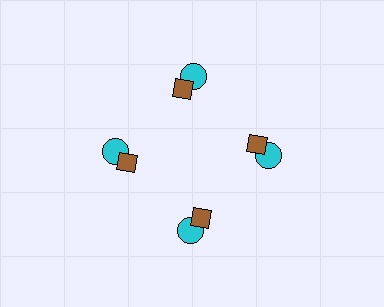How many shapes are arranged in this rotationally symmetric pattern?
There are 8 shapes, arranged in 4 groups of 2.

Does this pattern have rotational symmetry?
Yes, this pattern has 4-fold rotational symmetry. It looks the same after rotating 90 degrees around the center.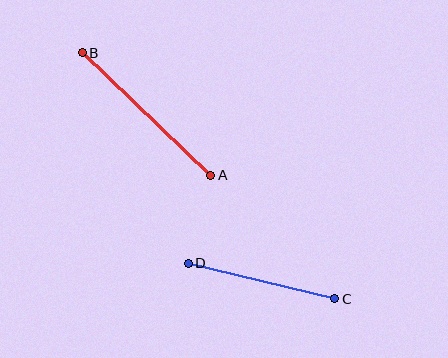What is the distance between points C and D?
The distance is approximately 151 pixels.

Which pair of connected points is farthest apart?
Points A and B are farthest apart.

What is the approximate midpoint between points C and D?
The midpoint is at approximately (261, 281) pixels.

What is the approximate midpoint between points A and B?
The midpoint is at approximately (146, 114) pixels.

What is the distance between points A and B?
The distance is approximately 178 pixels.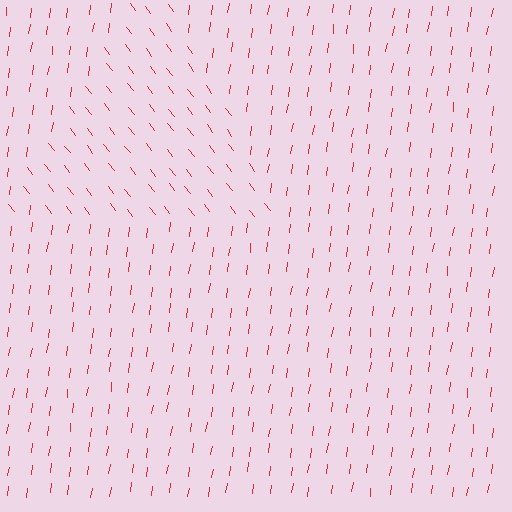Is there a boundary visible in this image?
Yes, there is a texture boundary formed by a change in line orientation.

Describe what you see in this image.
The image is filled with small red line segments. A triangle region in the image has lines oriented differently from the surrounding lines, creating a visible texture boundary.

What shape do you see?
I see a triangle.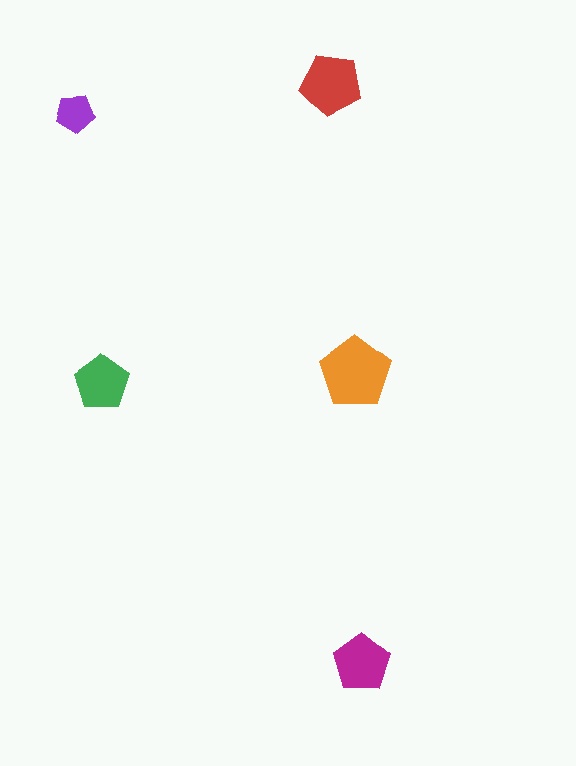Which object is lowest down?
The magenta pentagon is bottommost.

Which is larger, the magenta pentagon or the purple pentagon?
The magenta one.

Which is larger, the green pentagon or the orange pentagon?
The orange one.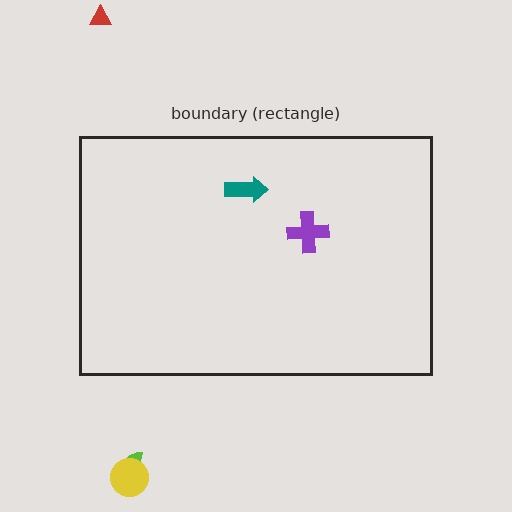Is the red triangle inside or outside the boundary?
Outside.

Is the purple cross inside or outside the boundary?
Inside.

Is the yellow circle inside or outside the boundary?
Outside.